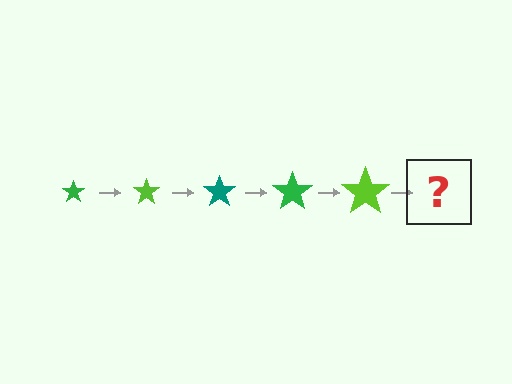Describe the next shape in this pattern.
It should be a teal star, larger than the previous one.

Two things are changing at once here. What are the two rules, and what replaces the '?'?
The two rules are that the star grows larger each step and the color cycles through green, lime, and teal. The '?' should be a teal star, larger than the previous one.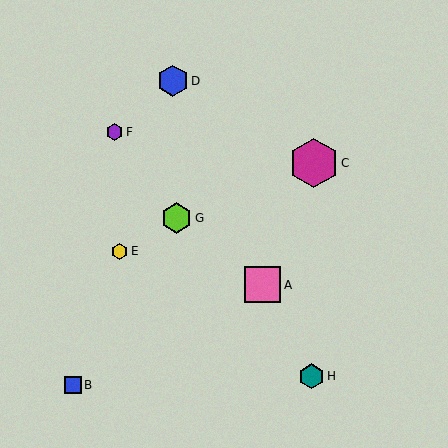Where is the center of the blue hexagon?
The center of the blue hexagon is at (173, 81).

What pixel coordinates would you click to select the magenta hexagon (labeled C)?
Click at (314, 163) to select the magenta hexagon C.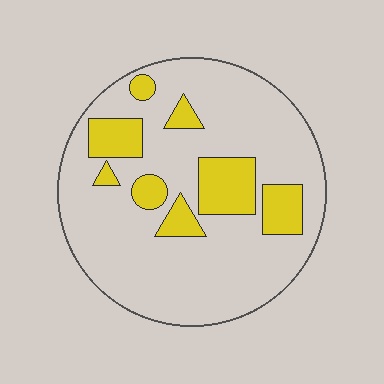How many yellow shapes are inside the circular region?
8.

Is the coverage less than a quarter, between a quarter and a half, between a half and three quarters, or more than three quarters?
Less than a quarter.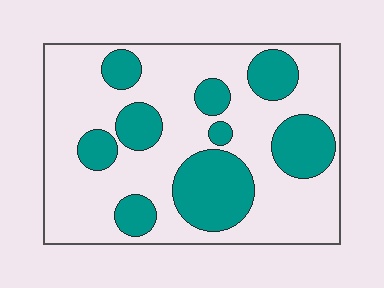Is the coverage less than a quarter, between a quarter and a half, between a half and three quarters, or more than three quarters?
Between a quarter and a half.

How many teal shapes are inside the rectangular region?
9.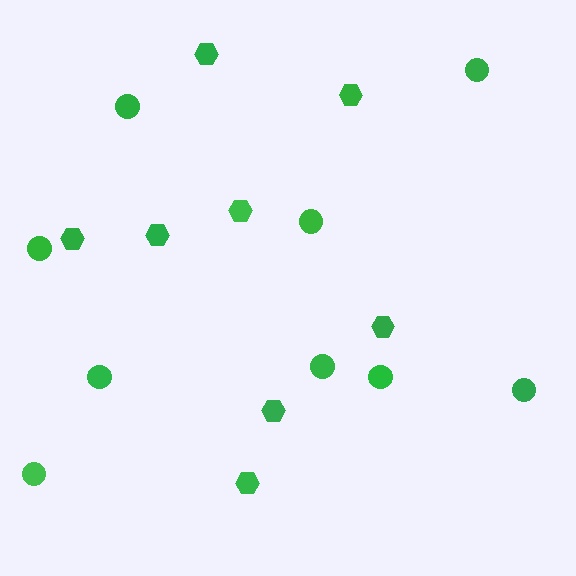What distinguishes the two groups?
There are 2 groups: one group of hexagons (8) and one group of circles (9).